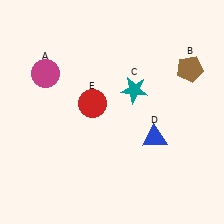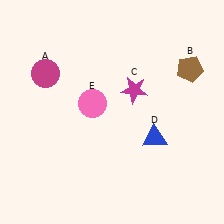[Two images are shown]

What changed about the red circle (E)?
In Image 1, E is red. In Image 2, it changed to pink.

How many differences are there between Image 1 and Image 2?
There are 2 differences between the two images.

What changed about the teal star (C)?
In Image 1, C is teal. In Image 2, it changed to magenta.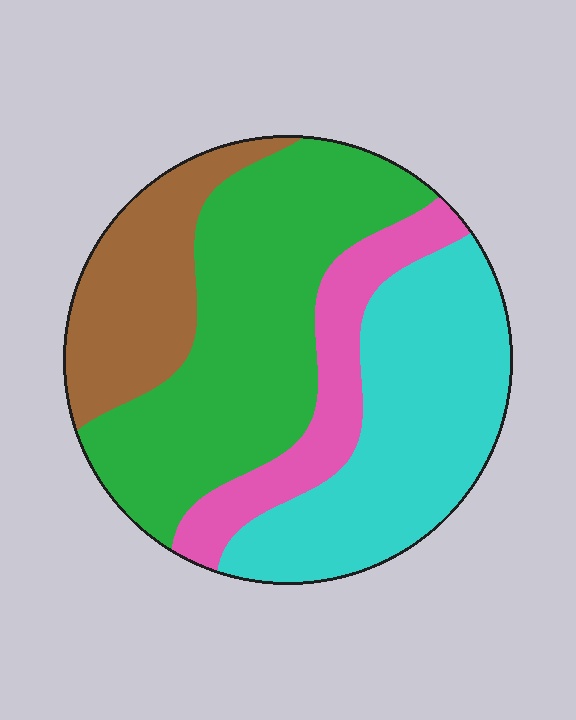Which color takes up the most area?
Green, at roughly 35%.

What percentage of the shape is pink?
Pink covers 14% of the shape.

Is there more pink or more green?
Green.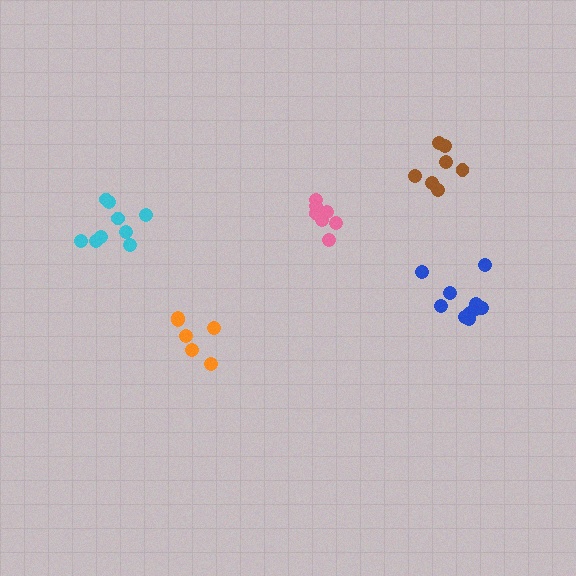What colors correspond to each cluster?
The clusters are colored: cyan, blue, orange, pink, brown.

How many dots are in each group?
Group 1: 9 dots, Group 2: 10 dots, Group 3: 6 dots, Group 4: 8 dots, Group 5: 7 dots (40 total).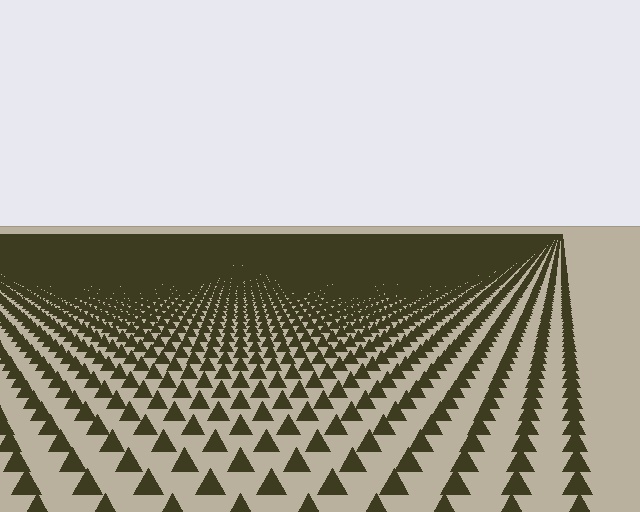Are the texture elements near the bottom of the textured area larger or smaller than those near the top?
Larger. Near the bottom, elements are closer to the viewer and appear at a bigger on-screen size.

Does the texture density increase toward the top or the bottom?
Density increases toward the top.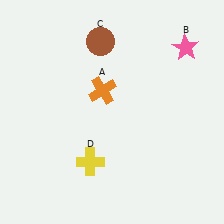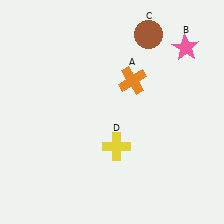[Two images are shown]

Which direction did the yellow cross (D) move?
The yellow cross (D) moved right.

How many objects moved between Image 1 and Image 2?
3 objects moved between the two images.